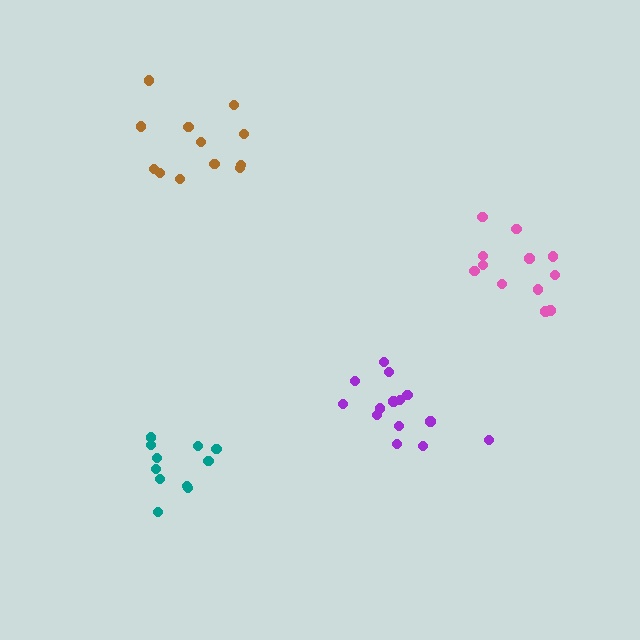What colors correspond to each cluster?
The clusters are colored: teal, brown, purple, pink.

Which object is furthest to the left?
The teal cluster is leftmost.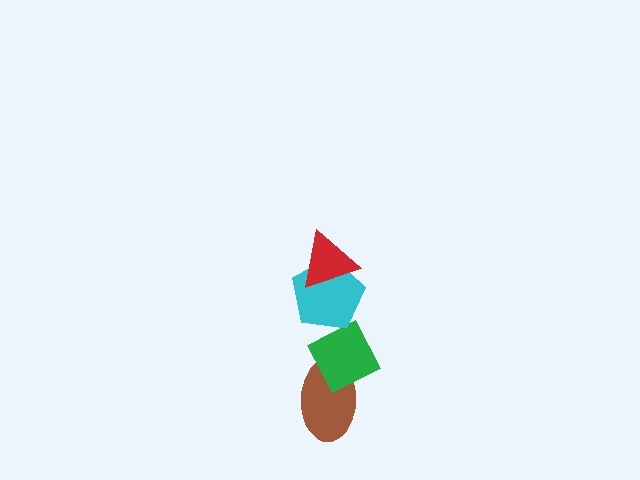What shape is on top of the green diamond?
The cyan pentagon is on top of the green diamond.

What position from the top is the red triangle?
The red triangle is 1st from the top.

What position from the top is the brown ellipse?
The brown ellipse is 4th from the top.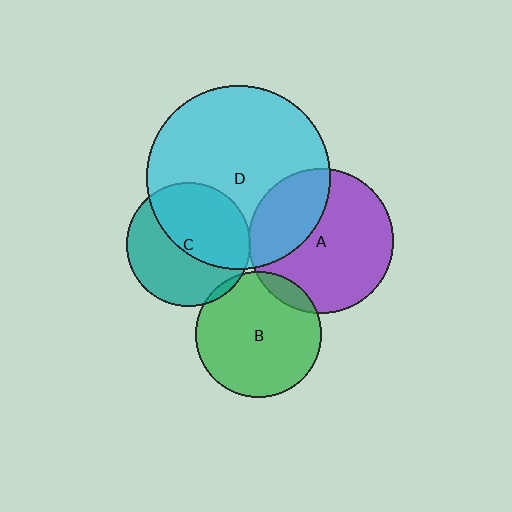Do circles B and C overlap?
Yes.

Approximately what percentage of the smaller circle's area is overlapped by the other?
Approximately 5%.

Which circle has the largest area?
Circle D (cyan).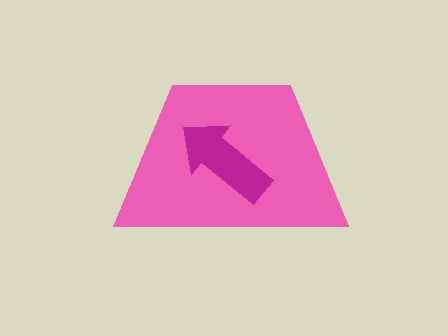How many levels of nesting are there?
2.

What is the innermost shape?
The magenta arrow.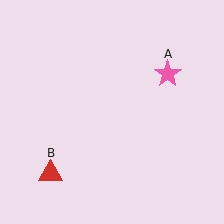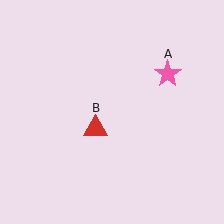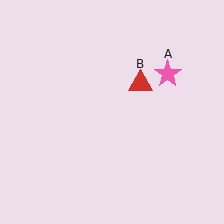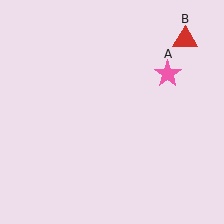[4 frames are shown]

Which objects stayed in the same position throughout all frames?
Pink star (object A) remained stationary.